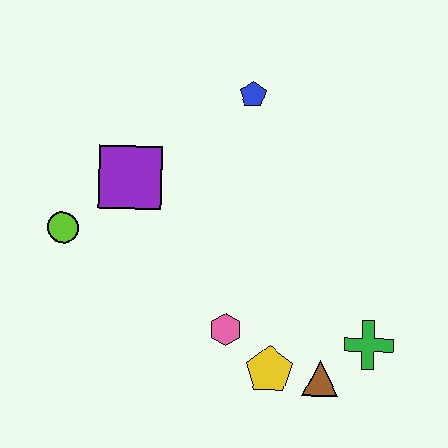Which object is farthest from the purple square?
The green cross is farthest from the purple square.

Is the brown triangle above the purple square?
No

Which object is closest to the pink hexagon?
The yellow pentagon is closest to the pink hexagon.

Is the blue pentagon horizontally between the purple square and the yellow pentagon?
Yes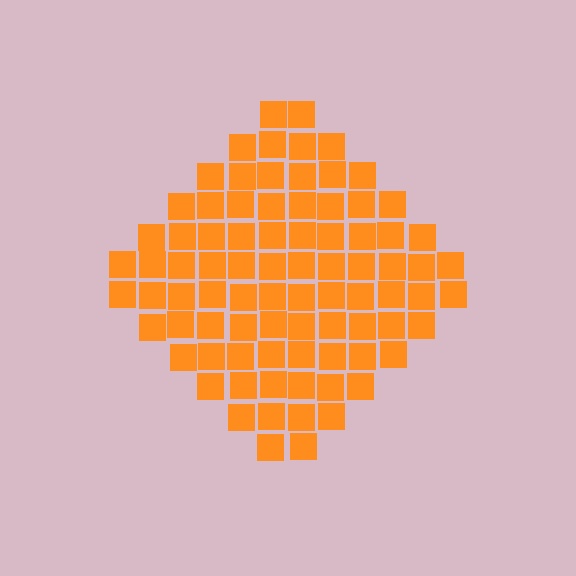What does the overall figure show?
The overall figure shows a diamond.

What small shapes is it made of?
It is made of small squares.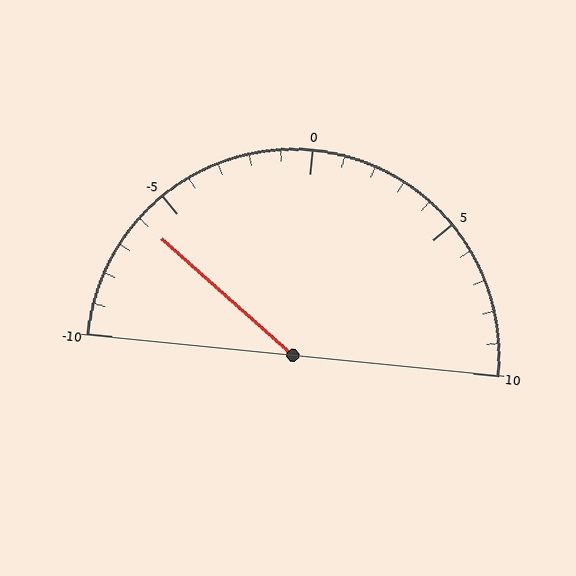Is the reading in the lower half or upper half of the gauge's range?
The reading is in the lower half of the range (-10 to 10).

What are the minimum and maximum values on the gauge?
The gauge ranges from -10 to 10.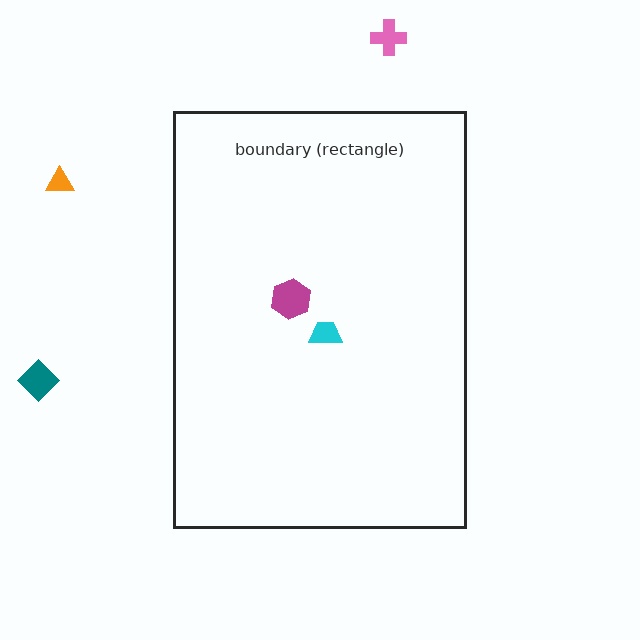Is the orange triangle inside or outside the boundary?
Outside.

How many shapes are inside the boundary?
2 inside, 3 outside.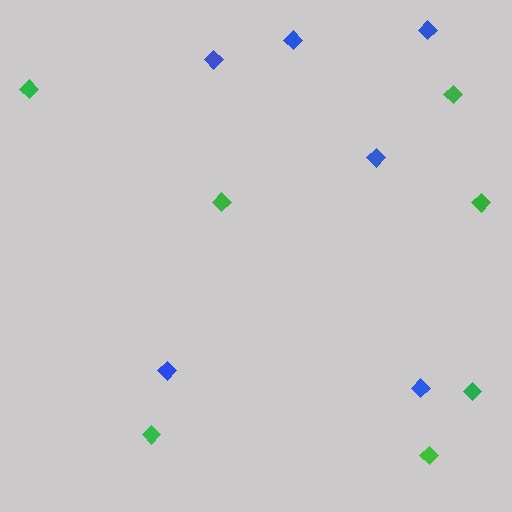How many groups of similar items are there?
There are 2 groups: one group of green diamonds (7) and one group of blue diamonds (6).